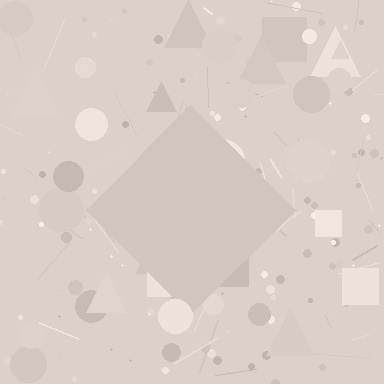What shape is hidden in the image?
A diamond is hidden in the image.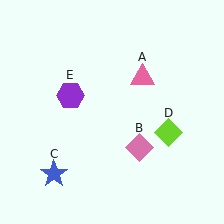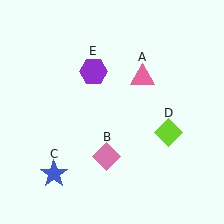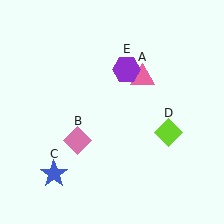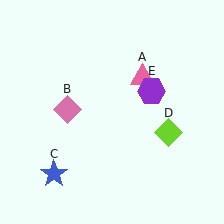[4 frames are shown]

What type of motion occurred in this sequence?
The pink diamond (object B), purple hexagon (object E) rotated clockwise around the center of the scene.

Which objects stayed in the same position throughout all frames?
Pink triangle (object A) and blue star (object C) and lime diamond (object D) remained stationary.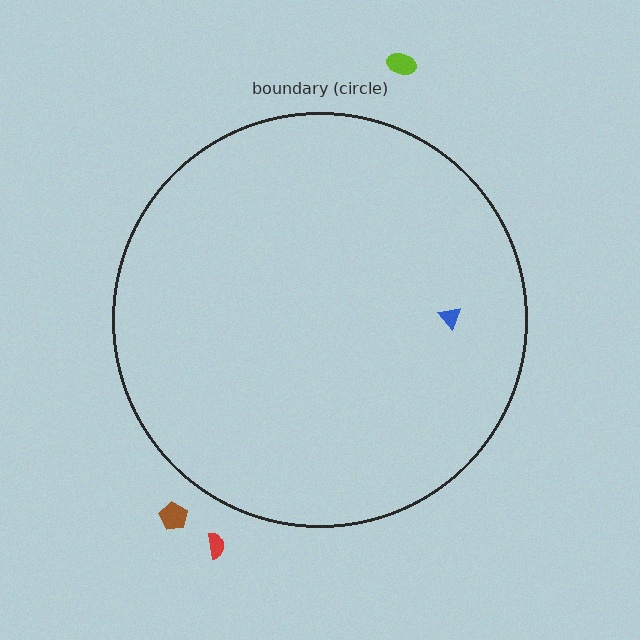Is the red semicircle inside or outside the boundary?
Outside.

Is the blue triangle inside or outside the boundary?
Inside.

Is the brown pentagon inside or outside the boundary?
Outside.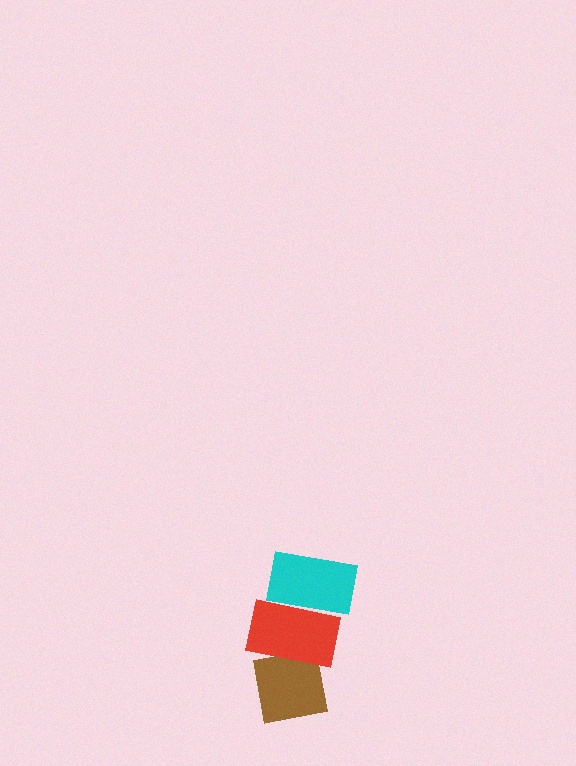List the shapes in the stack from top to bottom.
From top to bottom: the cyan rectangle, the red rectangle, the brown square.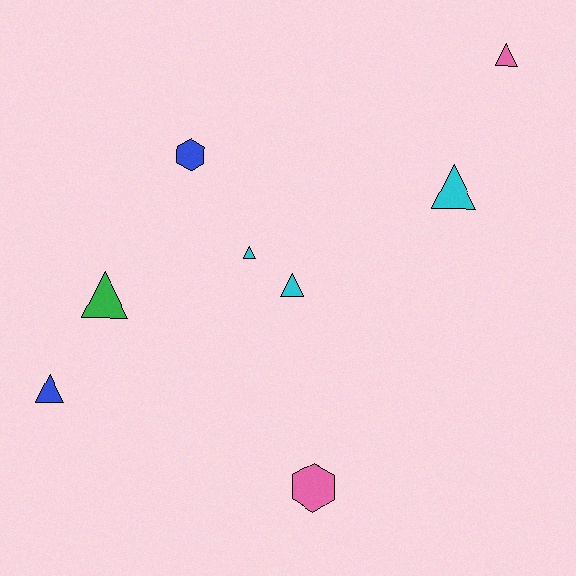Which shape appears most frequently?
Triangle, with 6 objects.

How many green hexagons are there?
There are no green hexagons.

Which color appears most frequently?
Cyan, with 3 objects.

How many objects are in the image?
There are 8 objects.